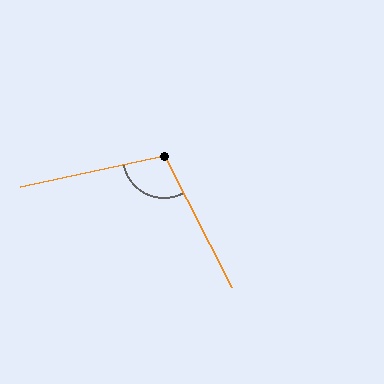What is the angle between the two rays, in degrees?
Approximately 105 degrees.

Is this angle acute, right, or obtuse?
It is obtuse.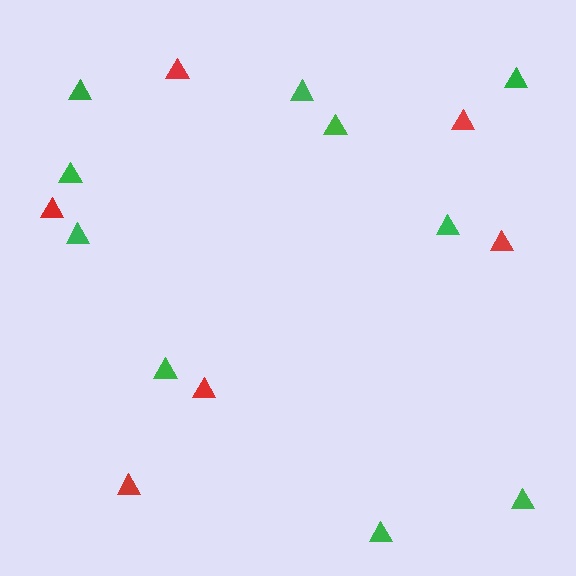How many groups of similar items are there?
There are 2 groups: one group of green triangles (10) and one group of red triangles (6).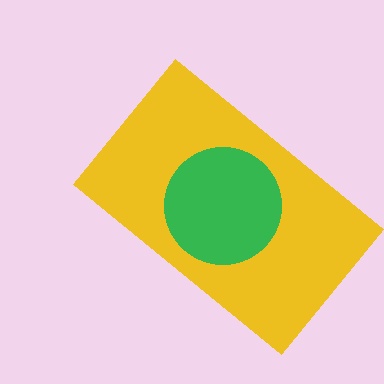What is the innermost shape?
The green circle.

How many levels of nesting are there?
2.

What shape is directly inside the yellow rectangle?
The green circle.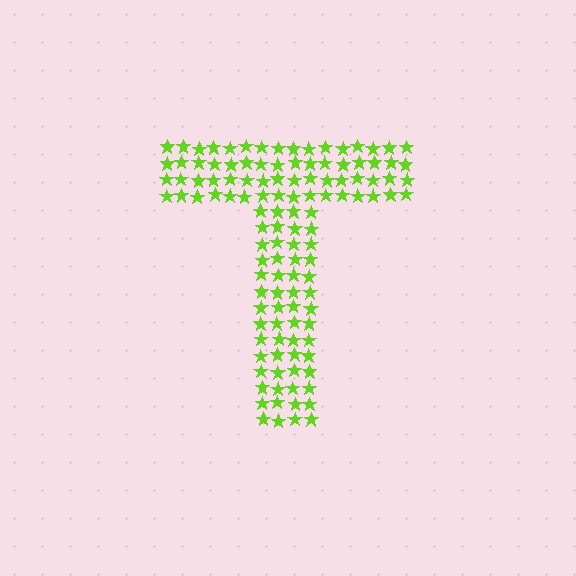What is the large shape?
The large shape is the letter T.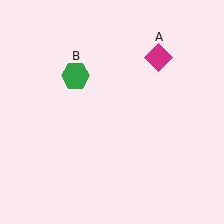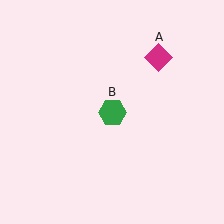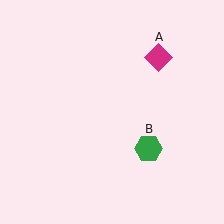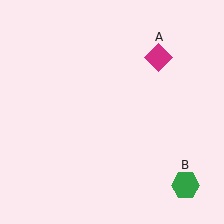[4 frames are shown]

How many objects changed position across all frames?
1 object changed position: green hexagon (object B).